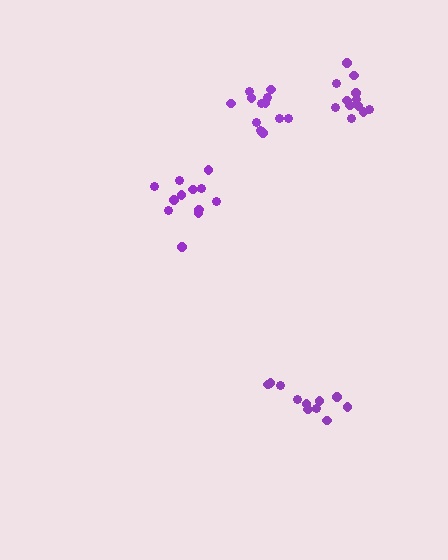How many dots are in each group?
Group 1: 12 dots, Group 2: 11 dots, Group 3: 13 dots, Group 4: 12 dots (48 total).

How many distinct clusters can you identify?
There are 4 distinct clusters.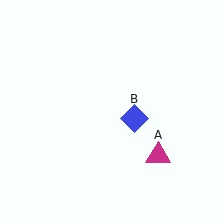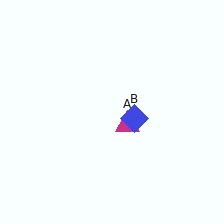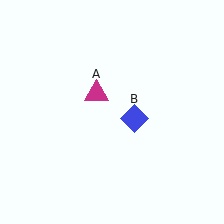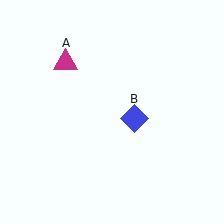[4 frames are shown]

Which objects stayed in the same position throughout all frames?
Blue diamond (object B) remained stationary.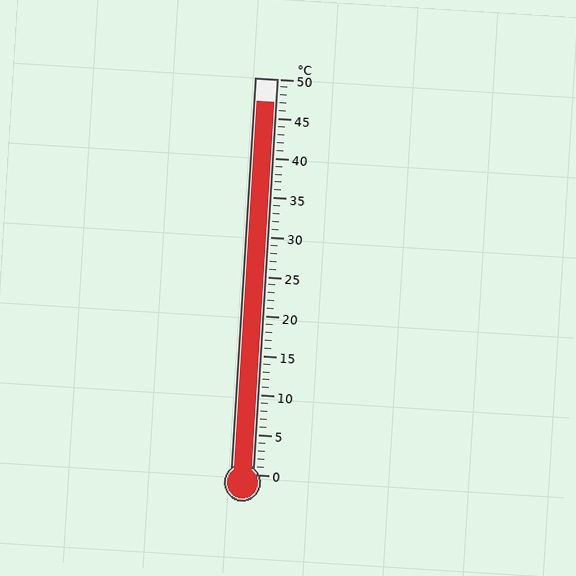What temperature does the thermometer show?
The thermometer shows approximately 47°C.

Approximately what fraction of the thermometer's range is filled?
The thermometer is filled to approximately 95% of its range.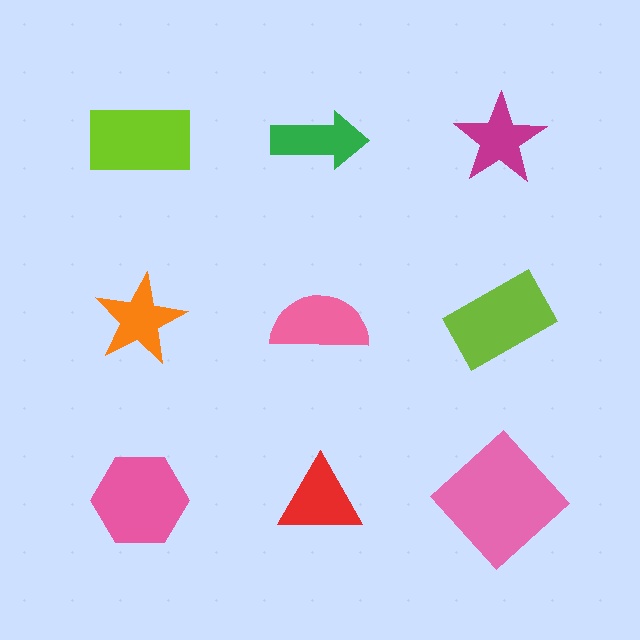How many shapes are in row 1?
3 shapes.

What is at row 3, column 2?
A red triangle.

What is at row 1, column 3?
A magenta star.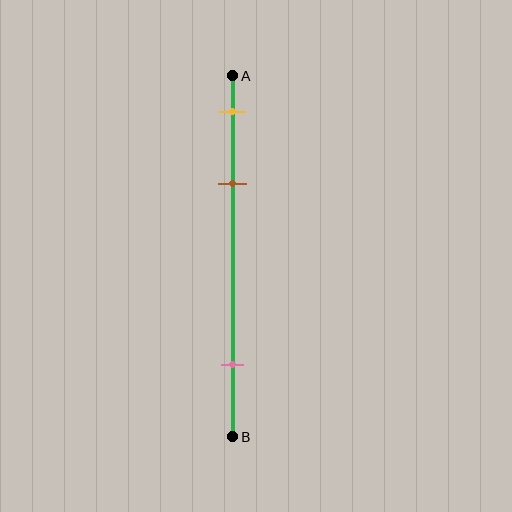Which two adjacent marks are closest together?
The yellow and brown marks are the closest adjacent pair.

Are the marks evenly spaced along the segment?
No, the marks are not evenly spaced.